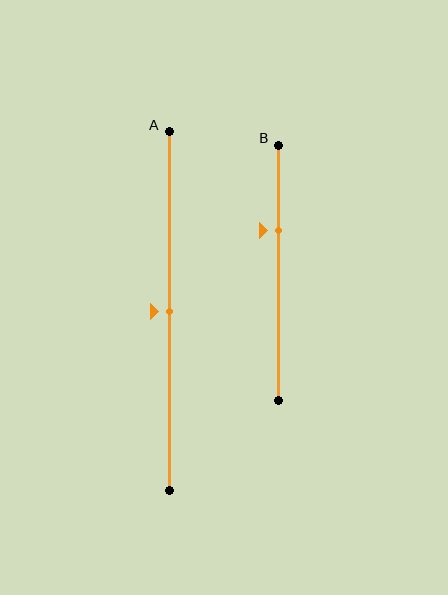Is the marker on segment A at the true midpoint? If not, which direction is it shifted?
Yes, the marker on segment A is at the true midpoint.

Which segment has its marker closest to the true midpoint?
Segment A has its marker closest to the true midpoint.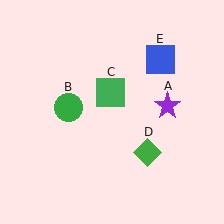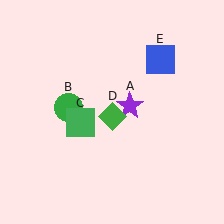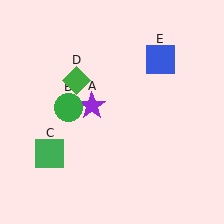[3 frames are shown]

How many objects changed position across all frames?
3 objects changed position: purple star (object A), green square (object C), green diamond (object D).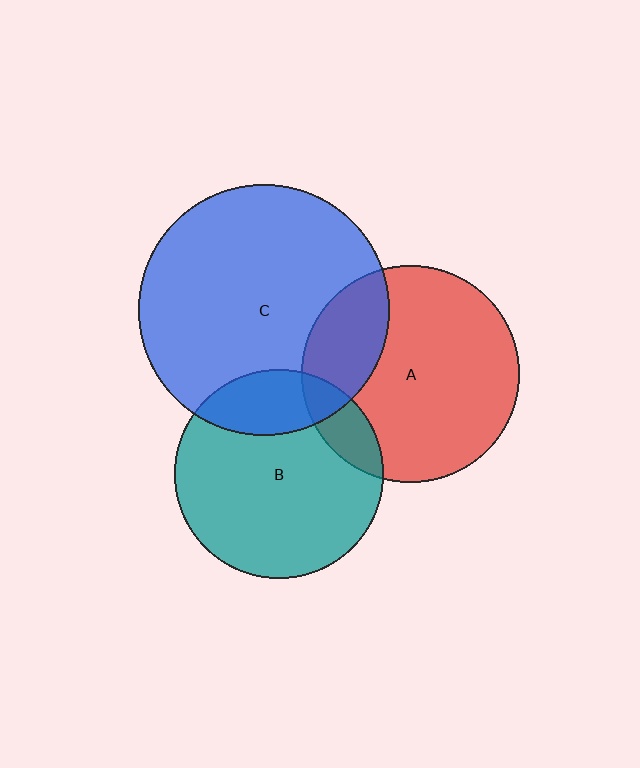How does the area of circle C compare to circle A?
Approximately 1.3 times.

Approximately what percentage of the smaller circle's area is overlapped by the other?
Approximately 15%.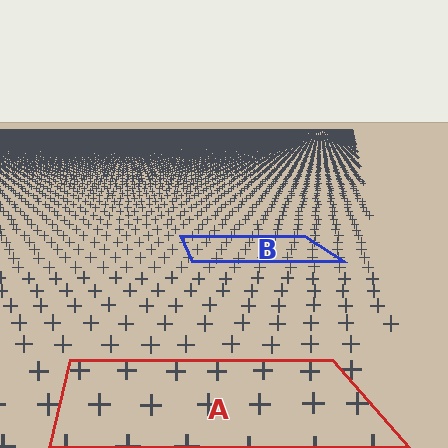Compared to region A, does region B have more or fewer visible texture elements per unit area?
Region B has more texture elements per unit area — they are packed more densely because it is farther away.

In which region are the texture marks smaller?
The texture marks are smaller in region B, because it is farther away.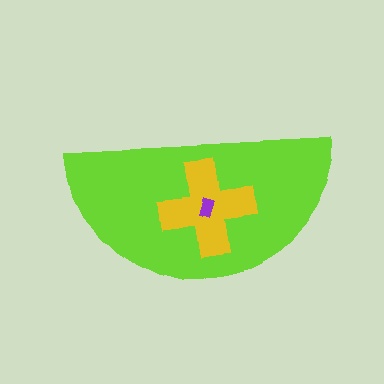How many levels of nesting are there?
3.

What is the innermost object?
The purple rectangle.